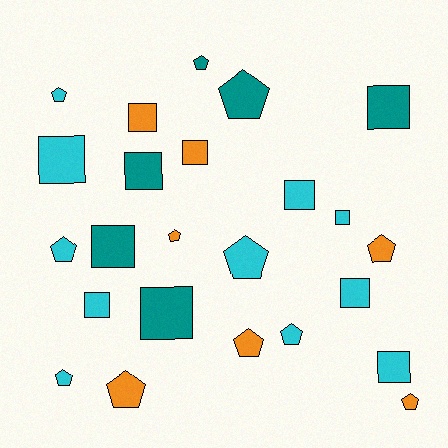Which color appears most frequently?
Cyan, with 11 objects.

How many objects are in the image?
There are 24 objects.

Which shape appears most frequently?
Square, with 12 objects.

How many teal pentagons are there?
There are 2 teal pentagons.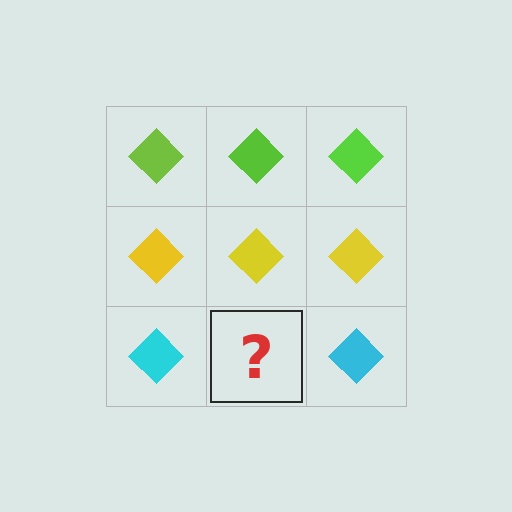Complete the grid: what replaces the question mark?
The question mark should be replaced with a cyan diamond.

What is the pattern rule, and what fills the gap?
The rule is that each row has a consistent color. The gap should be filled with a cyan diamond.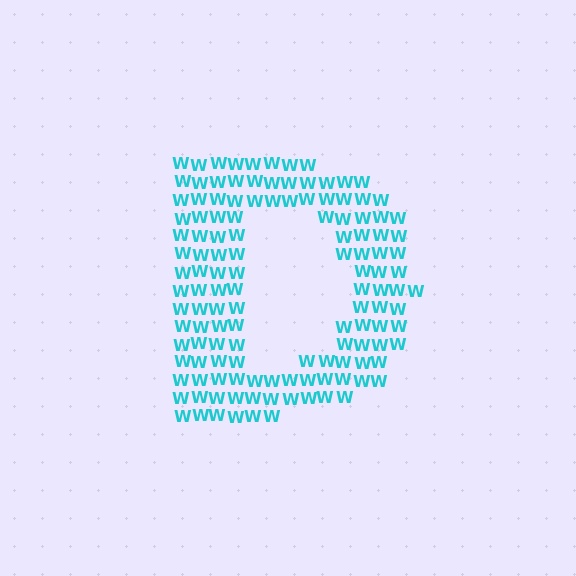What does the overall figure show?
The overall figure shows the letter D.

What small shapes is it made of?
It is made of small letter W's.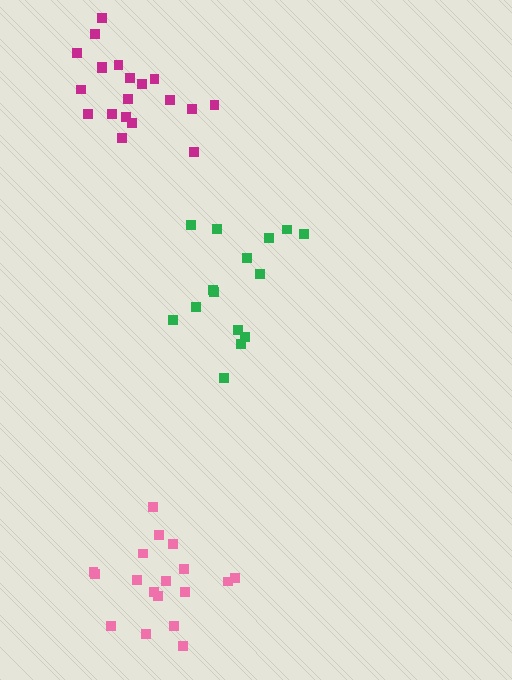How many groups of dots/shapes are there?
There are 3 groups.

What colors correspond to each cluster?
The clusters are colored: magenta, green, pink.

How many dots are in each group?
Group 1: 20 dots, Group 2: 15 dots, Group 3: 18 dots (53 total).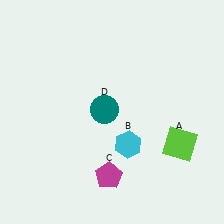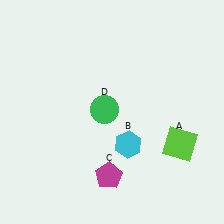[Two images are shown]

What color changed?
The circle (D) changed from teal in Image 1 to green in Image 2.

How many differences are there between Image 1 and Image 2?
There is 1 difference between the two images.